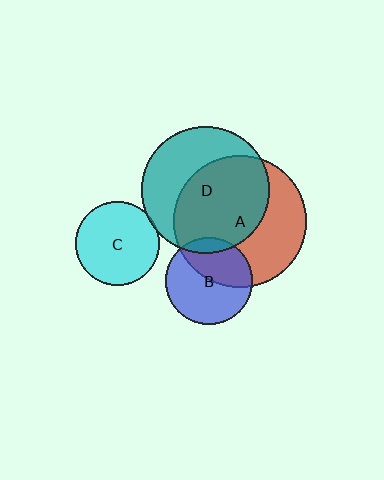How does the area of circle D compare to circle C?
Approximately 2.3 times.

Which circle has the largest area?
Circle A (red).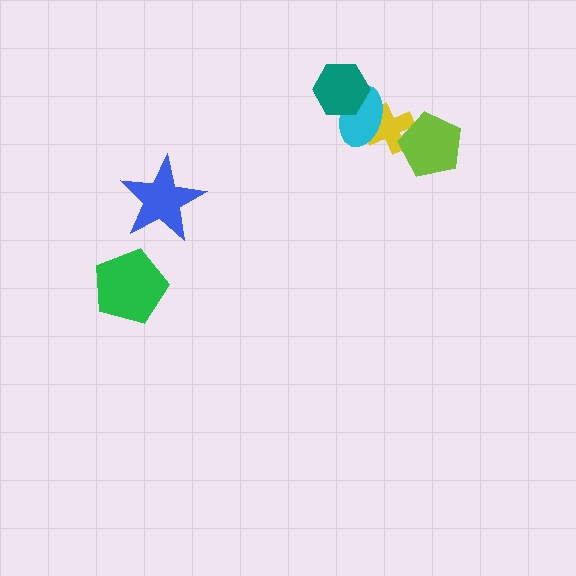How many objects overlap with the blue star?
0 objects overlap with the blue star.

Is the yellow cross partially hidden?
Yes, it is partially covered by another shape.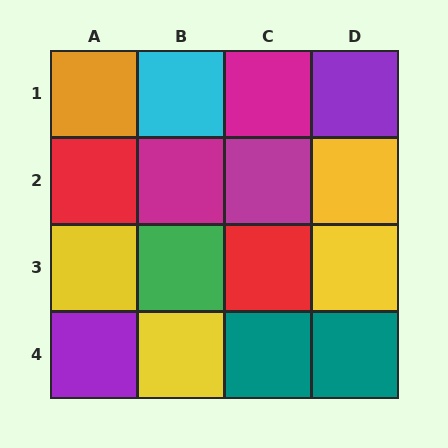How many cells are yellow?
4 cells are yellow.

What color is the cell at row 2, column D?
Yellow.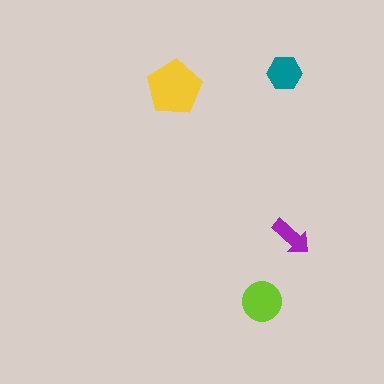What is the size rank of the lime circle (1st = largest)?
2nd.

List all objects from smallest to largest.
The purple arrow, the teal hexagon, the lime circle, the yellow pentagon.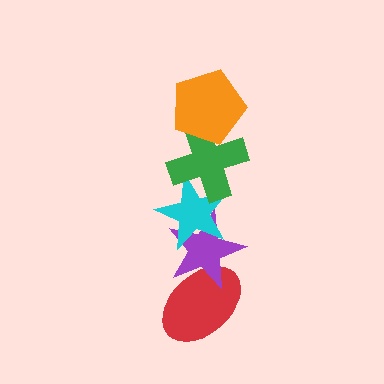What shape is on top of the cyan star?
The green cross is on top of the cyan star.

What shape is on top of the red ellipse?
The purple star is on top of the red ellipse.